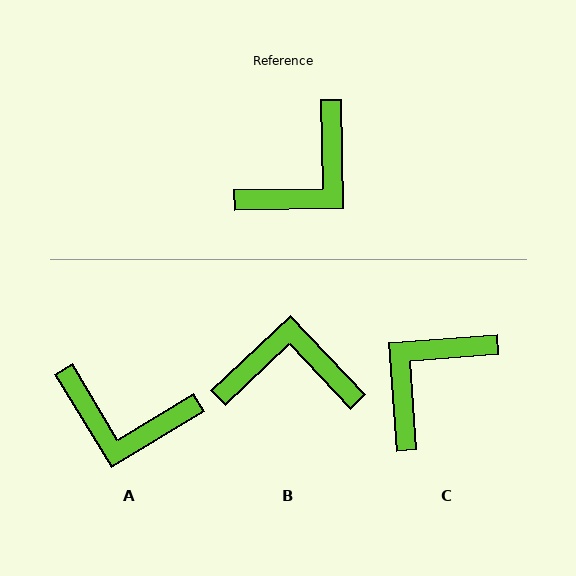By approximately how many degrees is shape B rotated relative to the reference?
Approximately 132 degrees counter-clockwise.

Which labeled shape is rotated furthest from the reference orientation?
C, about 177 degrees away.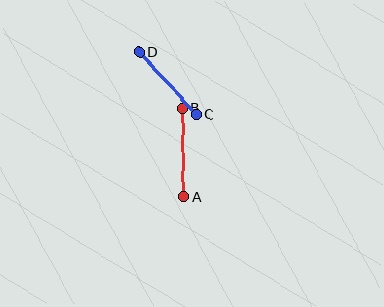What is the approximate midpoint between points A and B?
The midpoint is at approximately (183, 152) pixels.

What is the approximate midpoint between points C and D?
The midpoint is at approximately (168, 83) pixels.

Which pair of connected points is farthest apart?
Points A and B are farthest apart.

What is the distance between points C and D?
The distance is approximately 85 pixels.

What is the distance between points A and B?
The distance is approximately 89 pixels.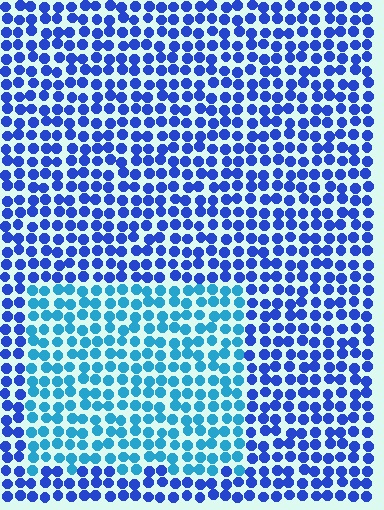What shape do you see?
I see a rectangle.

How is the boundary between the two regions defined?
The boundary is defined purely by a slight shift in hue (about 34 degrees). Spacing, size, and orientation are identical on both sides.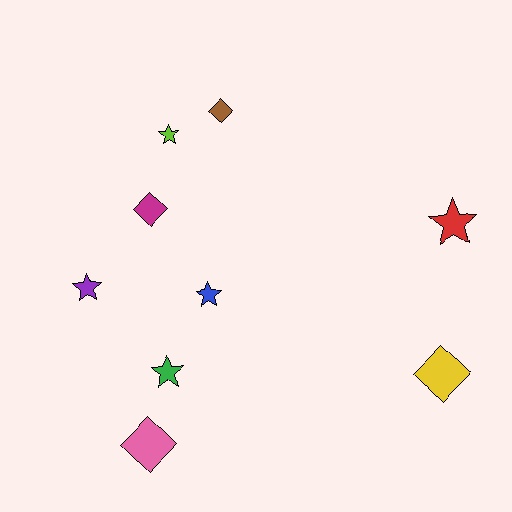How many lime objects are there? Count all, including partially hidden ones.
There is 1 lime object.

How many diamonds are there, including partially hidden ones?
There are 4 diamonds.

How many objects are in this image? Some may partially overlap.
There are 9 objects.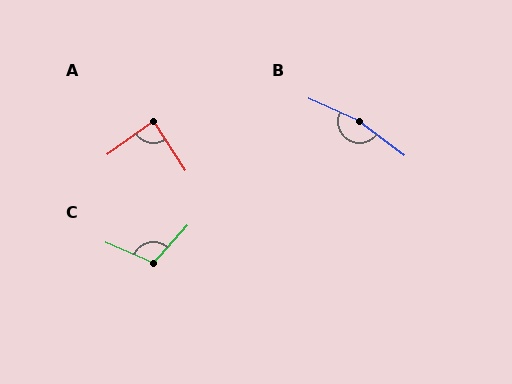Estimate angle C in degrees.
Approximately 109 degrees.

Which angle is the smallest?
A, at approximately 88 degrees.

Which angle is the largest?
B, at approximately 167 degrees.